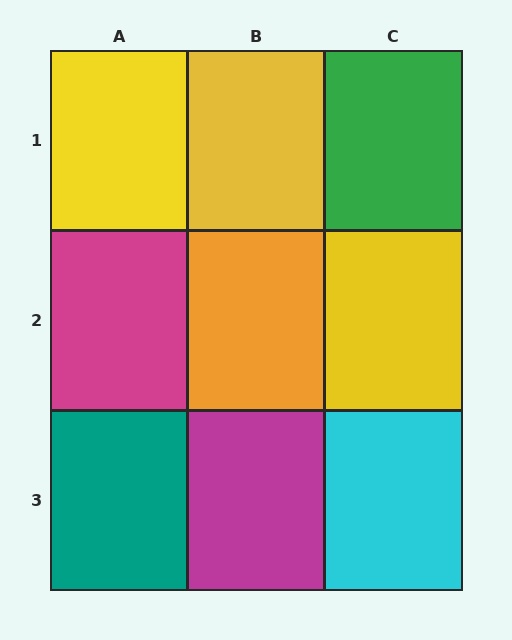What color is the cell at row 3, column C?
Cyan.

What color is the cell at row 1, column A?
Yellow.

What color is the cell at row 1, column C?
Green.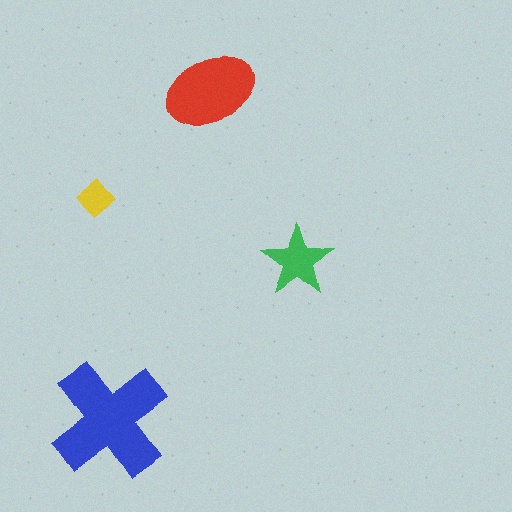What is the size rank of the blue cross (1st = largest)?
1st.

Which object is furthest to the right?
The green star is rightmost.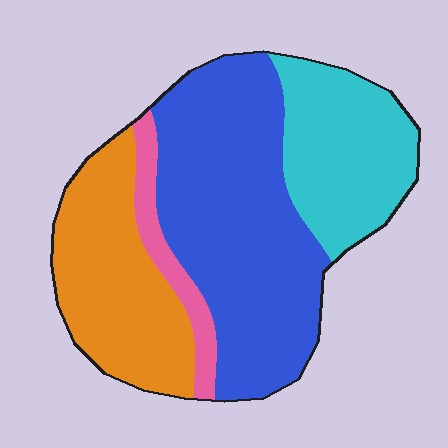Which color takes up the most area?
Blue, at roughly 45%.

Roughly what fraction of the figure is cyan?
Cyan covers 22% of the figure.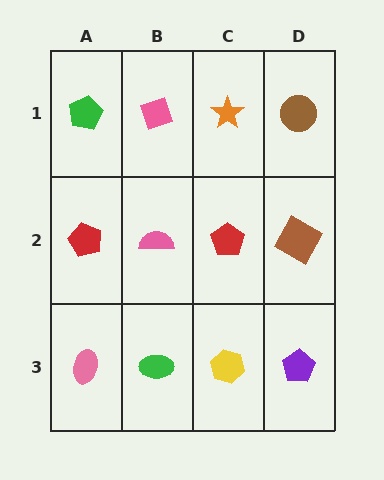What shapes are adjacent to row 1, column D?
A brown square (row 2, column D), an orange star (row 1, column C).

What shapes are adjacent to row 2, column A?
A green pentagon (row 1, column A), a pink ellipse (row 3, column A), a pink semicircle (row 2, column B).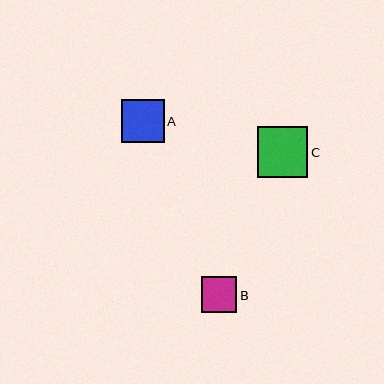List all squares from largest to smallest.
From largest to smallest: C, A, B.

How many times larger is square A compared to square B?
Square A is approximately 1.2 times the size of square B.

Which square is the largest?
Square C is the largest with a size of approximately 51 pixels.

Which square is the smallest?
Square B is the smallest with a size of approximately 35 pixels.